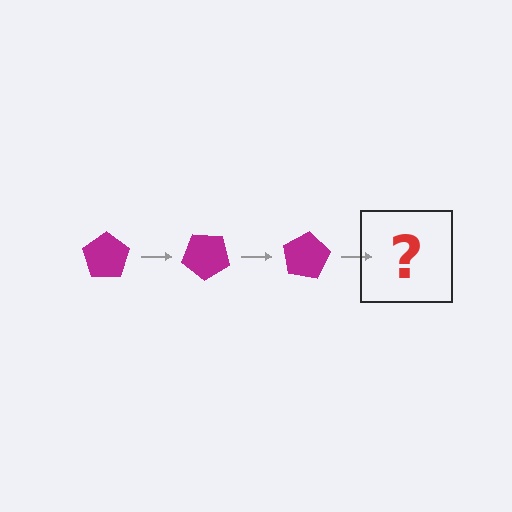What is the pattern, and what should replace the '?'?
The pattern is that the pentagon rotates 40 degrees each step. The '?' should be a magenta pentagon rotated 120 degrees.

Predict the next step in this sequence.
The next step is a magenta pentagon rotated 120 degrees.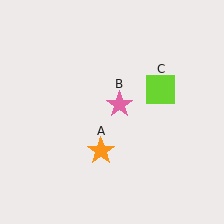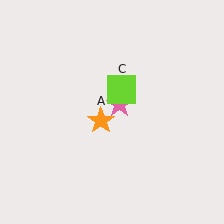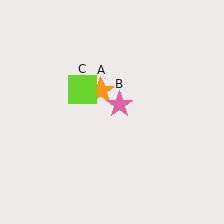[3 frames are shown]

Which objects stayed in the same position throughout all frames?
Pink star (object B) remained stationary.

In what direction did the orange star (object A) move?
The orange star (object A) moved up.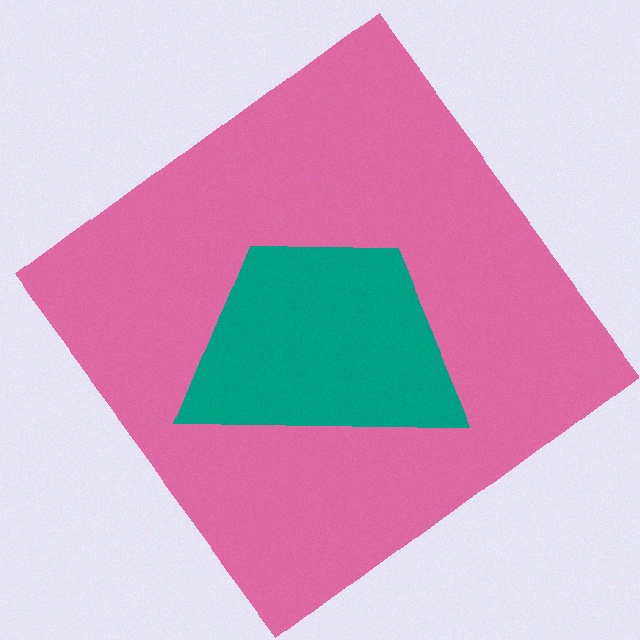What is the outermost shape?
The pink diamond.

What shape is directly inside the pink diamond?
The teal trapezoid.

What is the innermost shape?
The teal trapezoid.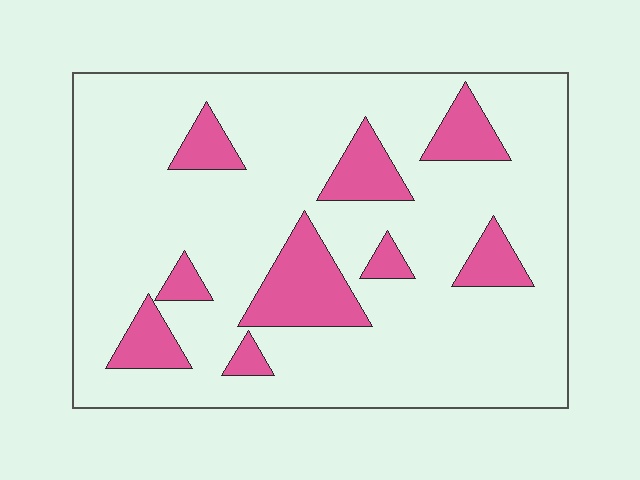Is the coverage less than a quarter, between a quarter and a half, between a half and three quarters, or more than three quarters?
Less than a quarter.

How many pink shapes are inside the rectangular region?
9.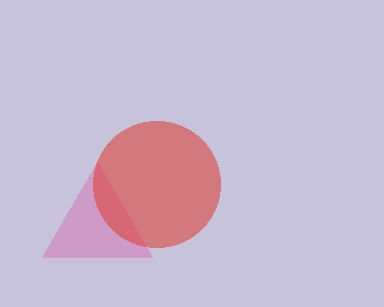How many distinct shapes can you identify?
There are 2 distinct shapes: a pink triangle, a red circle.